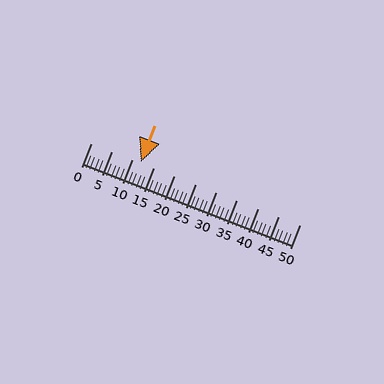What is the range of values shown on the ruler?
The ruler shows values from 0 to 50.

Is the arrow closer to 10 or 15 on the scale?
The arrow is closer to 10.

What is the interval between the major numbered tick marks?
The major tick marks are spaced 5 units apart.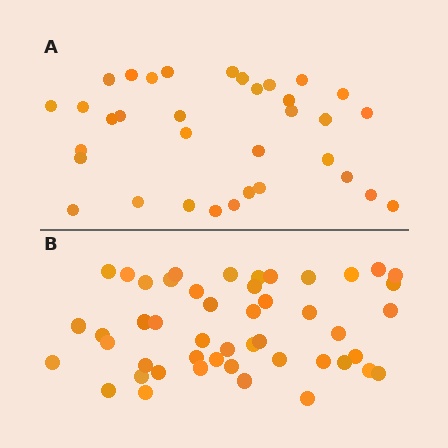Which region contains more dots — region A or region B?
Region B (the bottom region) has more dots.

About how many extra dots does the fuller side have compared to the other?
Region B has approximately 15 more dots than region A.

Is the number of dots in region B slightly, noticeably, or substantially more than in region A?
Region B has noticeably more, but not dramatically so. The ratio is roughly 1.4 to 1.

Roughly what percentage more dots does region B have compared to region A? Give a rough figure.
About 40% more.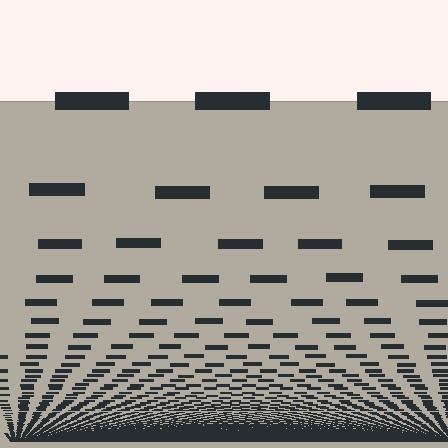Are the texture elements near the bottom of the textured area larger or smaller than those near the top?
Smaller. The gradient is inverted — elements near the bottom are smaller and denser.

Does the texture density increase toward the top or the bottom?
Density increases toward the bottom.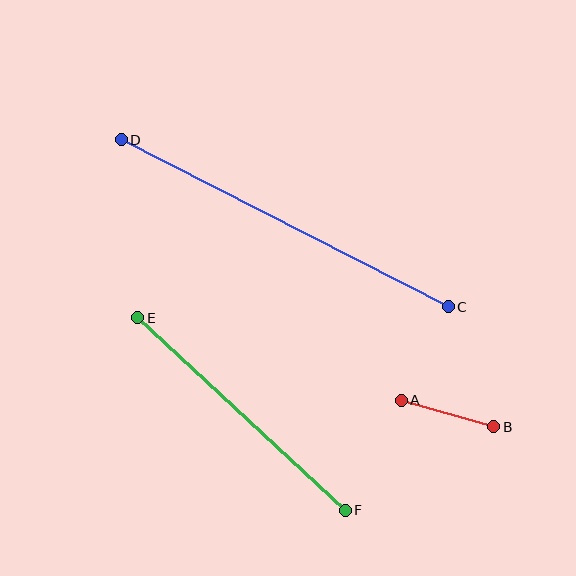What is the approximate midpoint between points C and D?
The midpoint is at approximately (285, 223) pixels.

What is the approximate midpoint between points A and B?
The midpoint is at approximately (447, 414) pixels.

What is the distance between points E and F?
The distance is approximately 283 pixels.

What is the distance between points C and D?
The distance is approximately 367 pixels.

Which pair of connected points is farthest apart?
Points C and D are farthest apart.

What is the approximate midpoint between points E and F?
The midpoint is at approximately (241, 414) pixels.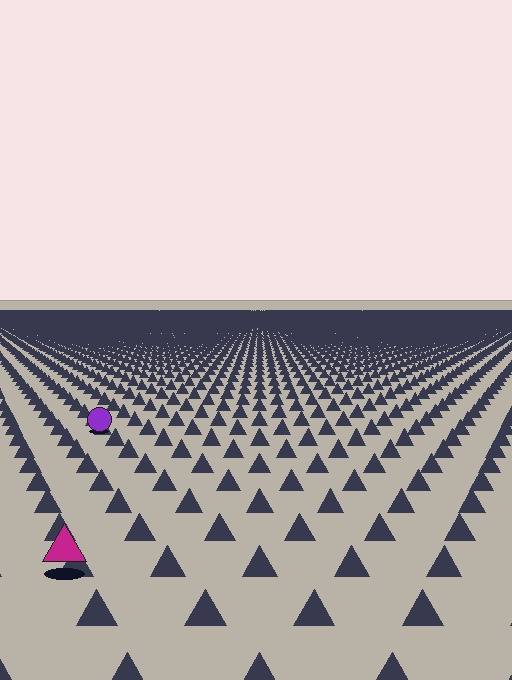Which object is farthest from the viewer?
The purple circle is farthest from the viewer. It appears smaller and the ground texture around it is denser.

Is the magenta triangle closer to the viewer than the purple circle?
Yes. The magenta triangle is closer — you can tell from the texture gradient: the ground texture is coarser near it.